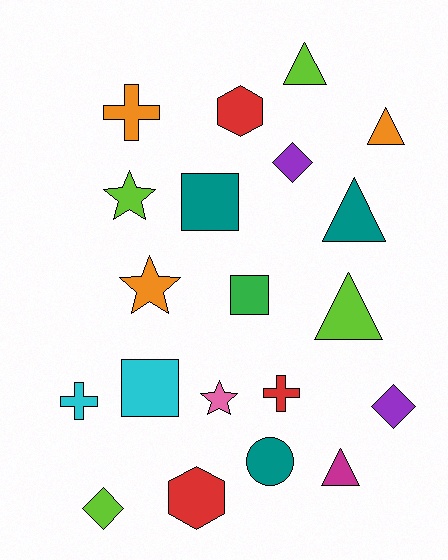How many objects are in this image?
There are 20 objects.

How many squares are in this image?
There are 3 squares.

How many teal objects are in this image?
There are 3 teal objects.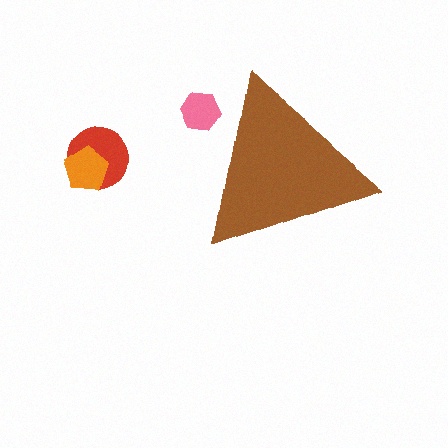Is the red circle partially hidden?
No, the red circle is fully visible.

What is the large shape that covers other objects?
A brown triangle.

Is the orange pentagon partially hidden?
No, the orange pentagon is fully visible.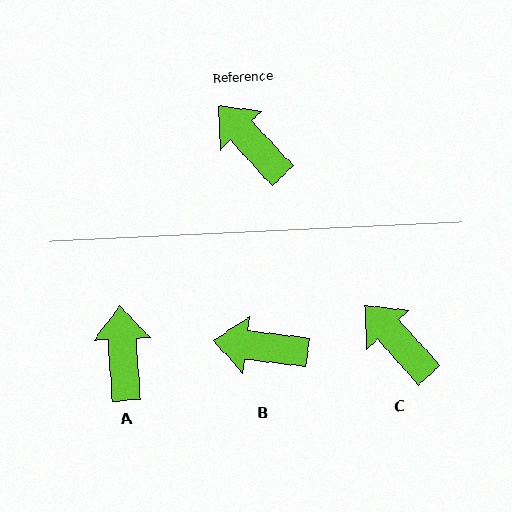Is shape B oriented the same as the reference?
No, it is off by about 40 degrees.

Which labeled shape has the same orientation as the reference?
C.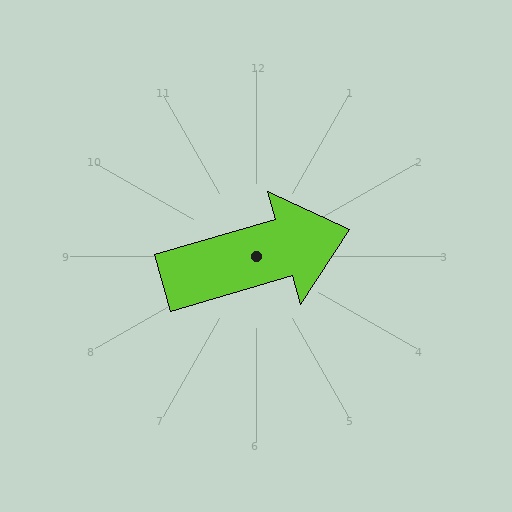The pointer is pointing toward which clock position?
Roughly 2 o'clock.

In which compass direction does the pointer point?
East.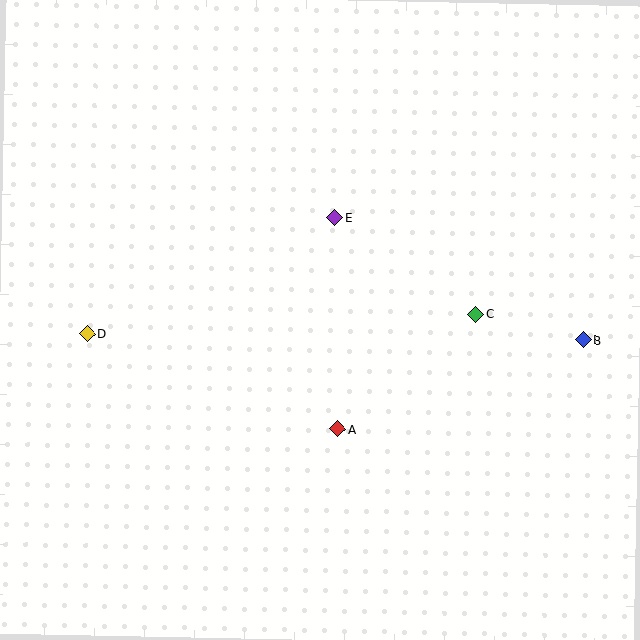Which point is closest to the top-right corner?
Point B is closest to the top-right corner.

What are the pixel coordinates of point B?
Point B is at (583, 340).